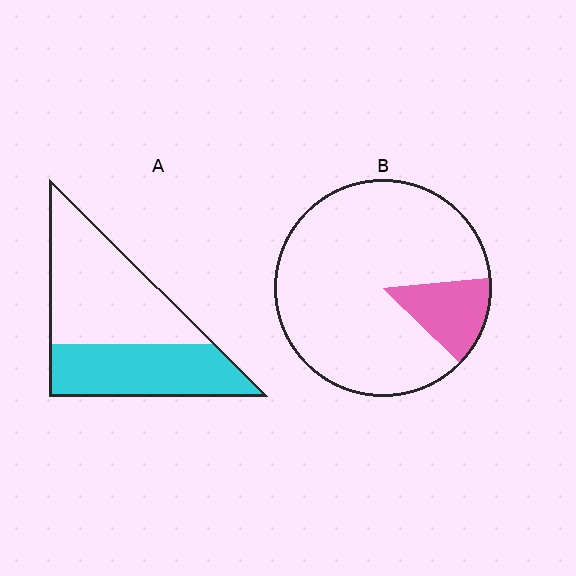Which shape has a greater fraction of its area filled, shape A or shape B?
Shape A.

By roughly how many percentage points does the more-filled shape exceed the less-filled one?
By roughly 30 percentage points (A over B).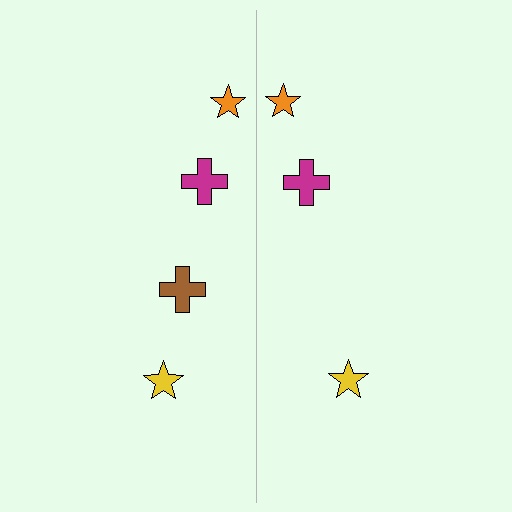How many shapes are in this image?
There are 7 shapes in this image.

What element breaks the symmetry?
A brown cross is missing from the right side.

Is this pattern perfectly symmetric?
No, the pattern is not perfectly symmetric. A brown cross is missing from the right side.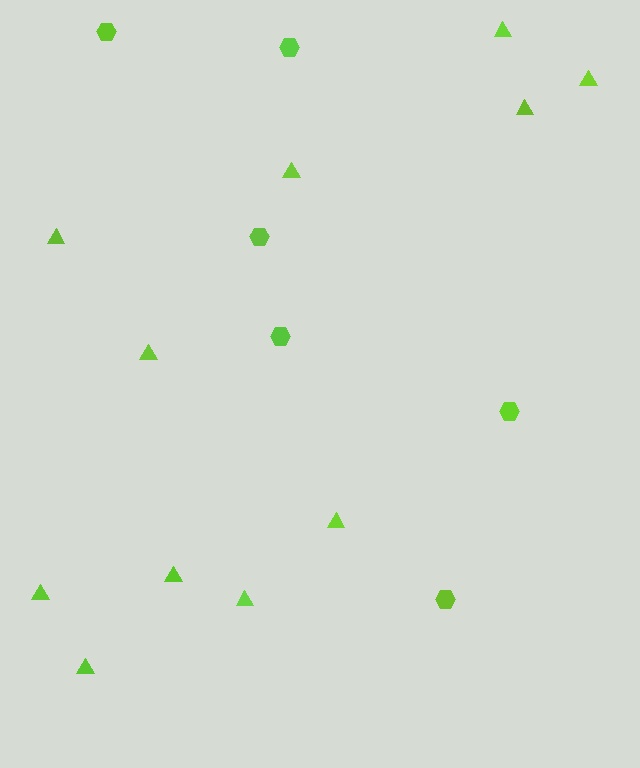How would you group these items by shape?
There are 2 groups: one group of hexagons (6) and one group of triangles (11).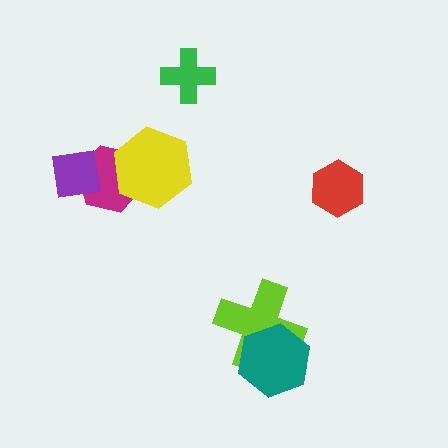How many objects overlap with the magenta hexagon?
2 objects overlap with the magenta hexagon.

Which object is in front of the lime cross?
The teal hexagon is in front of the lime cross.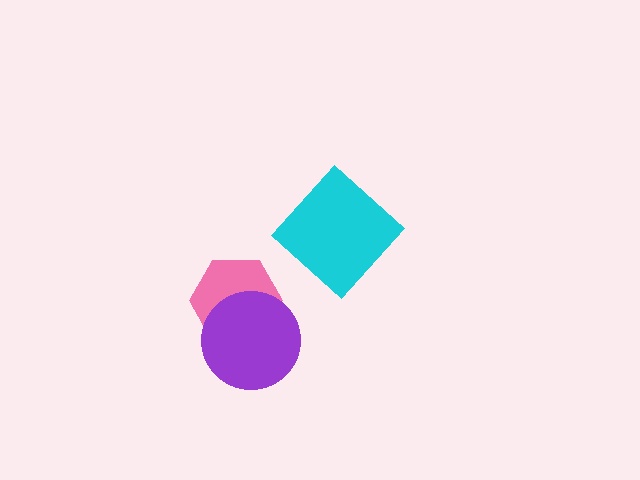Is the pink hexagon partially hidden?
Yes, it is partially covered by another shape.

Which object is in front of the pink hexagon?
The purple circle is in front of the pink hexagon.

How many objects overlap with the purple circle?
1 object overlaps with the purple circle.